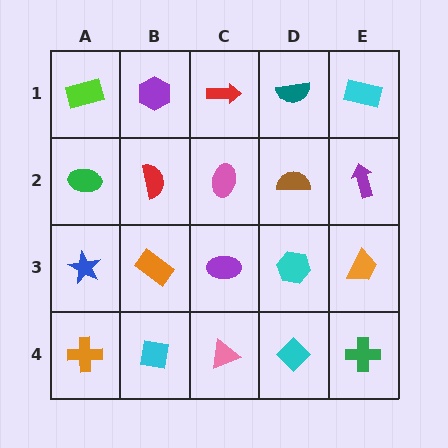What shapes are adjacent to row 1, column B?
A red semicircle (row 2, column B), a lime rectangle (row 1, column A), a red arrow (row 1, column C).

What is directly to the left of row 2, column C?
A red semicircle.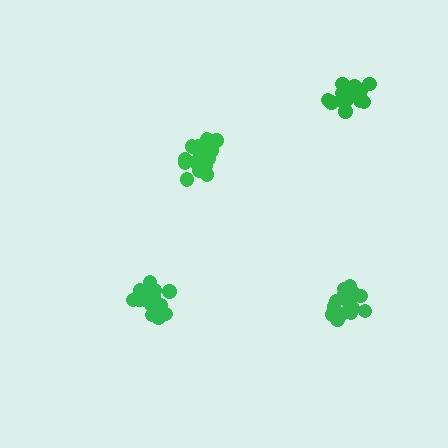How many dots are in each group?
Group 1: 17 dots, Group 2: 17 dots, Group 3: 20 dots, Group 4: 18 dots (72 total).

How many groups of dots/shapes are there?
There are 4 groups.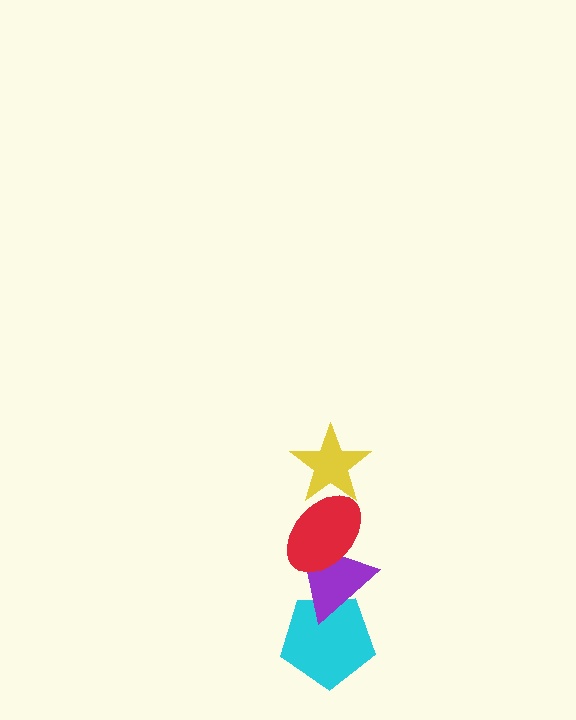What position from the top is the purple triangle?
The purple triangle is 3rd from the top.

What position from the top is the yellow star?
The yellow star is 1st from the top.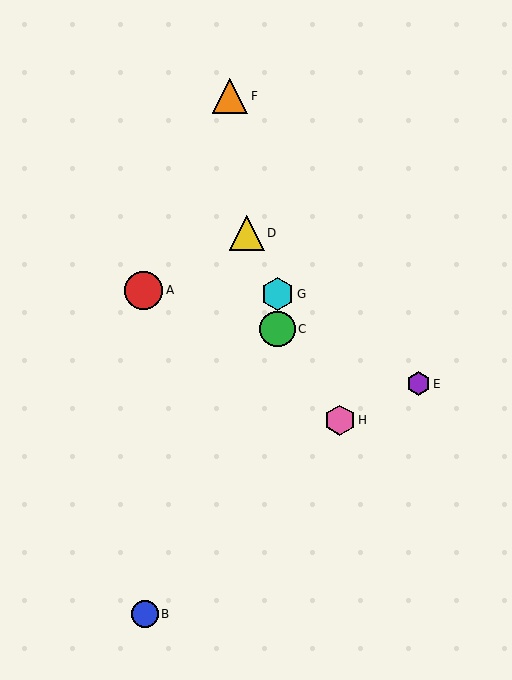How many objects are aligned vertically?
2 objects (C, G) are aligned vertically.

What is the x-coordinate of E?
Object E is at x≈419.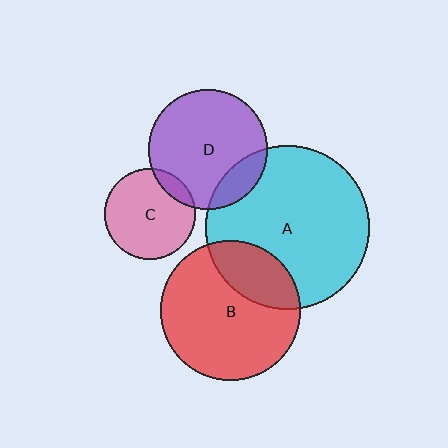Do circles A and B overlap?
Yes.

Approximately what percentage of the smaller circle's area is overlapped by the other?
Approximately 25%.